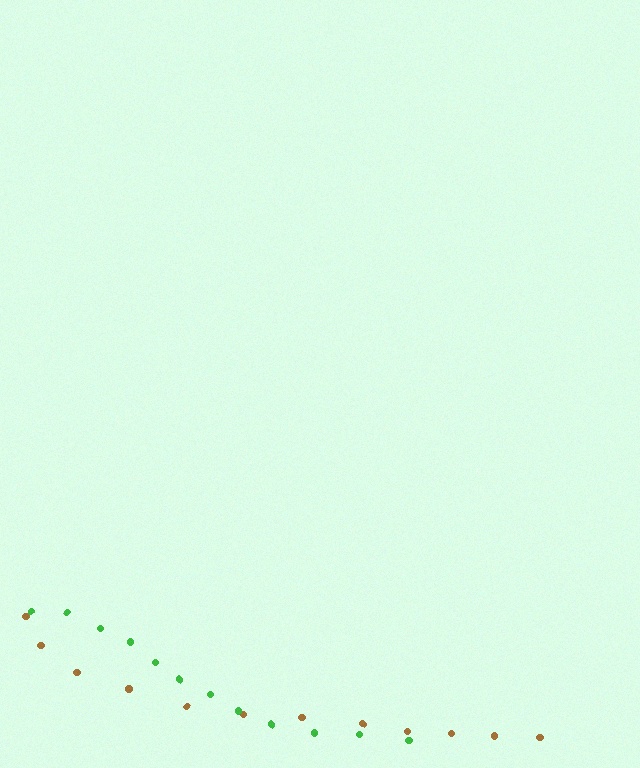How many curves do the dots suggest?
There are 2 distinct paths.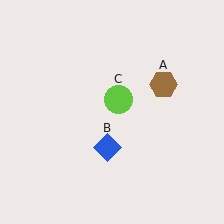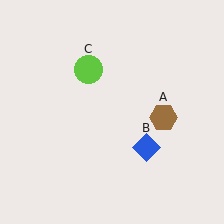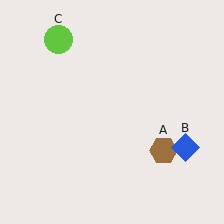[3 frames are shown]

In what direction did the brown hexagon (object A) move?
The brown hexagon (object A) moved down.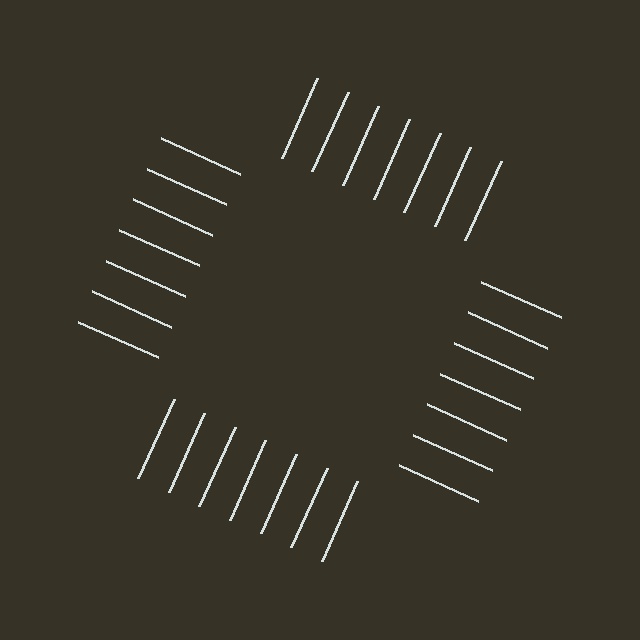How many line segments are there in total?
28 — 7 along each of the 4 edges.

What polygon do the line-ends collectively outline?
An illusory square — the line segments terminate on its edges but no continuous stroke is drawn.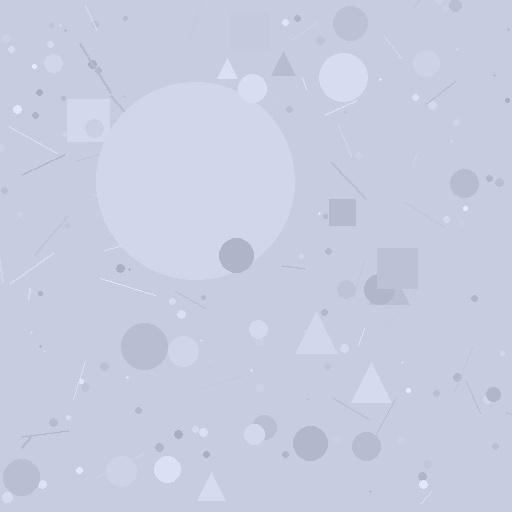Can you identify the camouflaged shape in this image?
The camouflaged shape is a circle.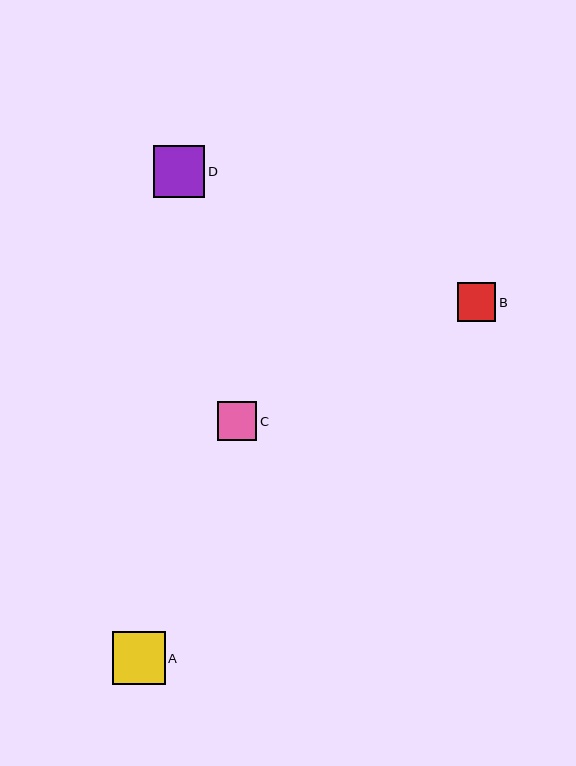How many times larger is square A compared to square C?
Square A is approximately 1.3 times the size of square C.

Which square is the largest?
Square A is the largest with a size of approximately 53 pixels.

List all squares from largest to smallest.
From largest to smallest: A, D, C, B.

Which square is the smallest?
Square B is the smallest with a size of approximately 39 pixels.